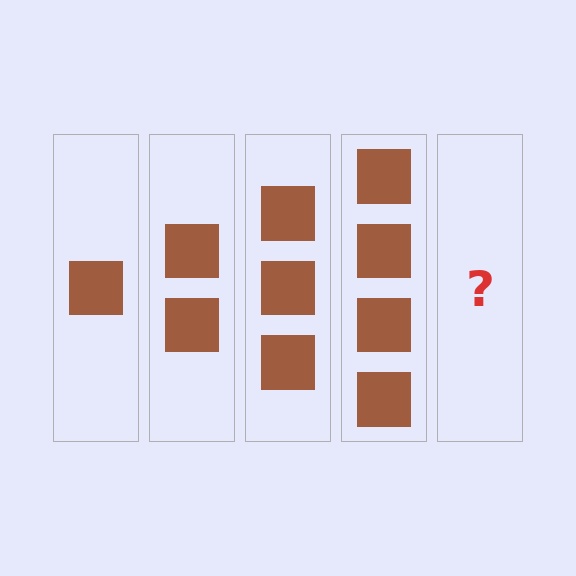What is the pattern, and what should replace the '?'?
The pattern is that each step adds one more square. The '?' should be 5 squares.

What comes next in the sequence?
The next element should be 5 squares.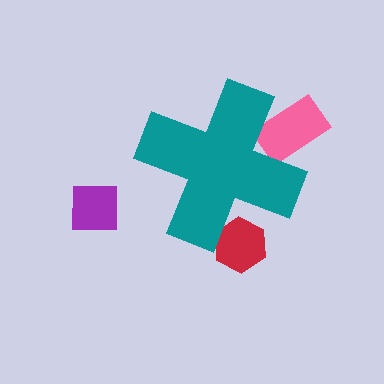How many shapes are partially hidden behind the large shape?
2 shapes are partially hidden.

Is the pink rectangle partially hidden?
Yes, the pink rectangle is partially hidden behind the teal cross.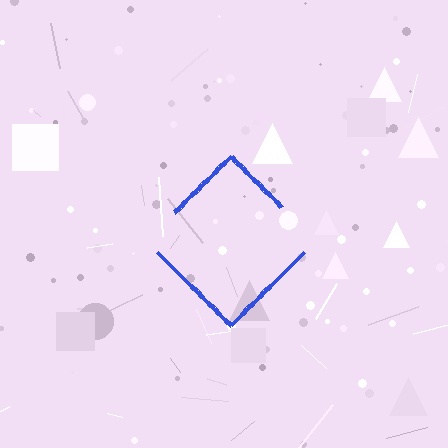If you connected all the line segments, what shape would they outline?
They would outline a diamond.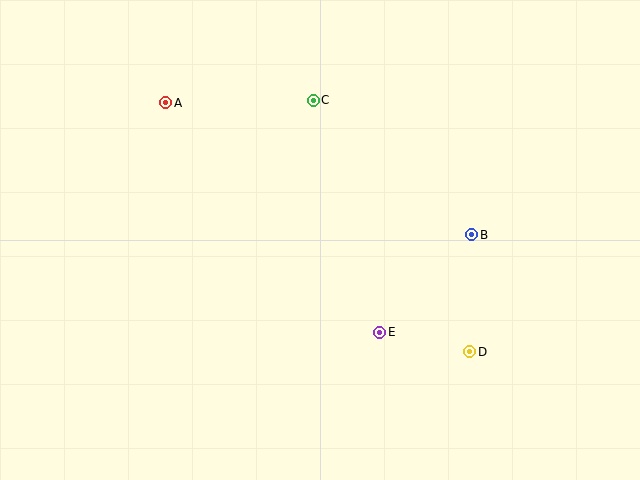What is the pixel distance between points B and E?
The distance between B and E is 134 pixels.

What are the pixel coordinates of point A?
Point A is at (166, 103).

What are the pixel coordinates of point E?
Point E is at (380, 332).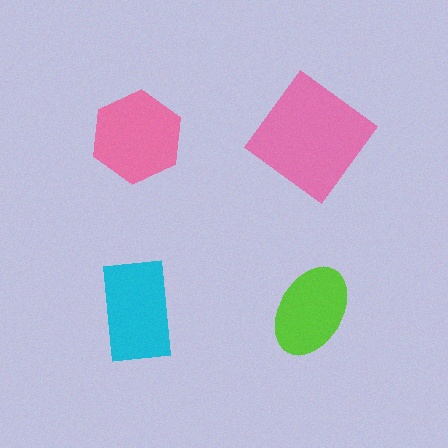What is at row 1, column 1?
A pink hexagon.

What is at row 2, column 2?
A lime ellipse.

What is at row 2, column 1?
A cyan rectangle.